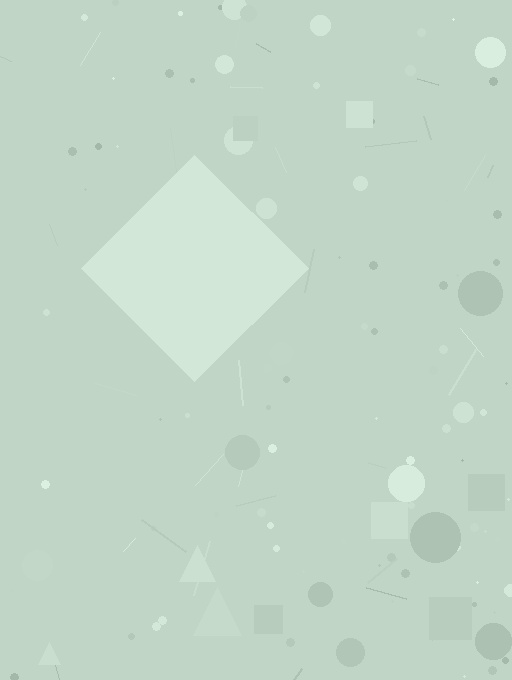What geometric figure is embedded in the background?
A diamond is embedded in the background.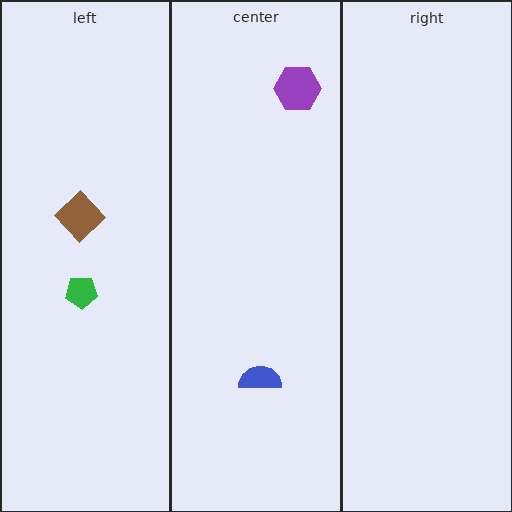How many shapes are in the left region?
2.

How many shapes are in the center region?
2.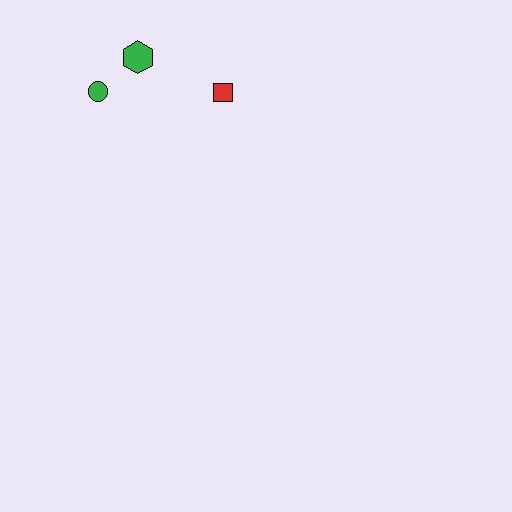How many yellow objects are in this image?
There are no yellow objects.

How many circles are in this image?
There is 1 circle.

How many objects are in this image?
There are 3 objects.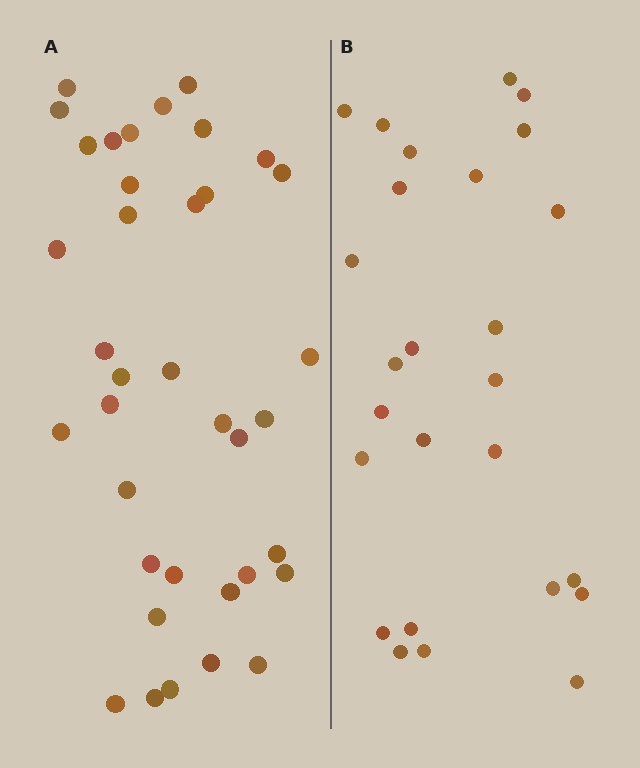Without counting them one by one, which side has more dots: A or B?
Region A (the left region) has more dots.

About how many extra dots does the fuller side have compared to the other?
Region A has roughly 12 or so more dots than region B.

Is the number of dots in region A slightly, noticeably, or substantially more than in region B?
Region A has noticeably more, but not dramatically so. The ratio is roughly 1.4 to 1.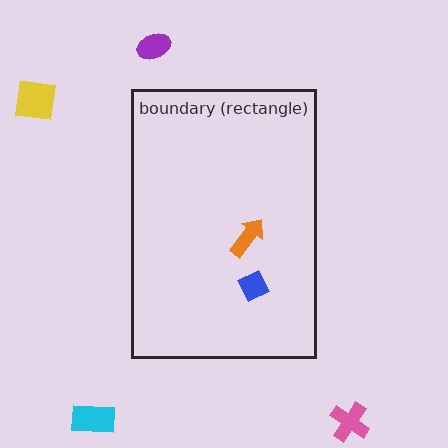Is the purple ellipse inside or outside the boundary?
Outside.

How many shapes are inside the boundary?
2 inside, 4 outside.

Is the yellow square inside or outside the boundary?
Outside.